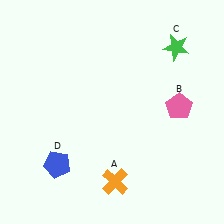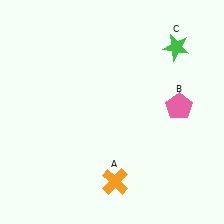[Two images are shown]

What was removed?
The blue pentagon (D) was removed in Image 2.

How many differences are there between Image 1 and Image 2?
There is 1 difference between the two images.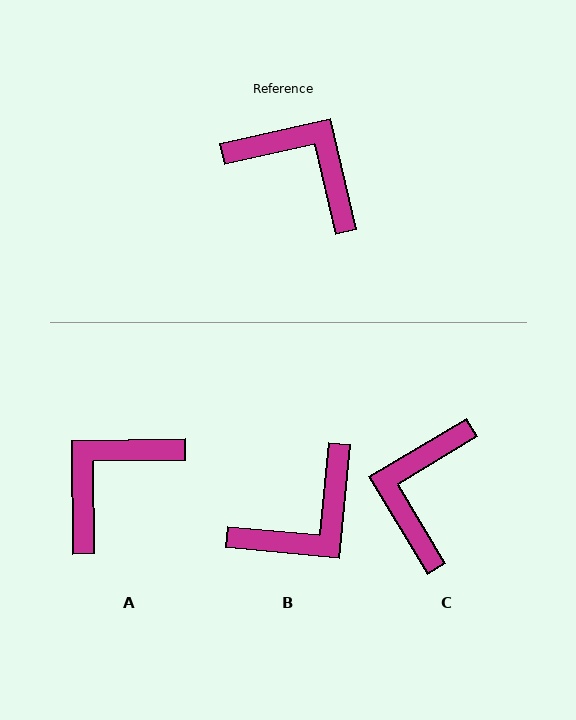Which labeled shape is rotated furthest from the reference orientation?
C, about 108 degrees away.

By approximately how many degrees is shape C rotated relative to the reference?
Approximately 108 degrees counter-clockwise.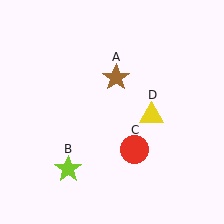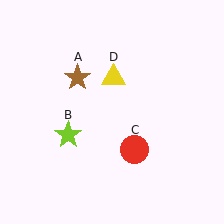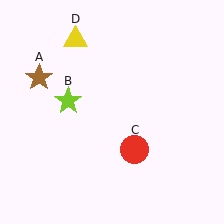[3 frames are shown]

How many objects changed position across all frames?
3 objects changed position: brown star (object A), lime star (object B), yellow triangle (object D).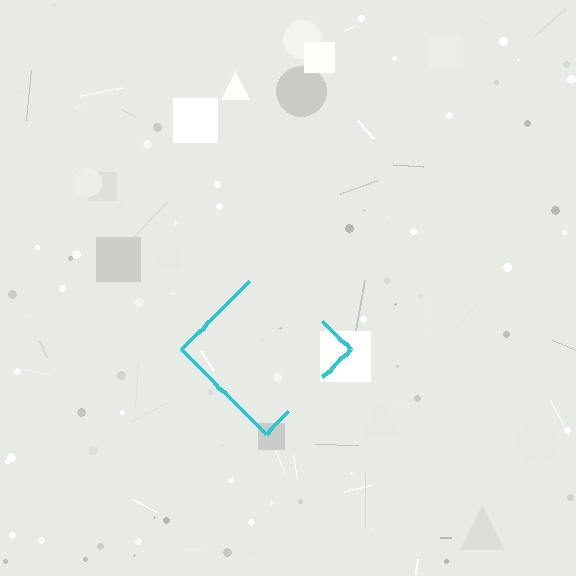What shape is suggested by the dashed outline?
The dashed outline suggests a diamond.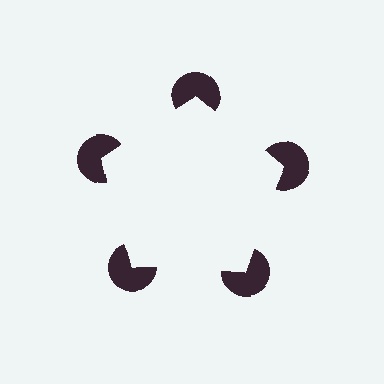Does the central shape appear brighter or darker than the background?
It typically appears slightly brighter than the background, even though no actual brightness change is drawn.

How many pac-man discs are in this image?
There are 5 — one at each vertex of the illusory pentagon.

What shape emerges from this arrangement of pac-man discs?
An illusory pentagon — its edges are inferred from the aligned wedge cuts in the pac-man discs, not physically drawn.